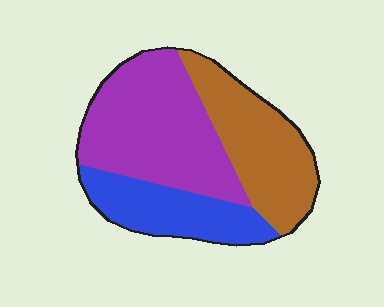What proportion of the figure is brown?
Brown covers about 30% of the figure.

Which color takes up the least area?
Blue, at roughly 25%.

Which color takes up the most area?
Purple, at roughly 45%.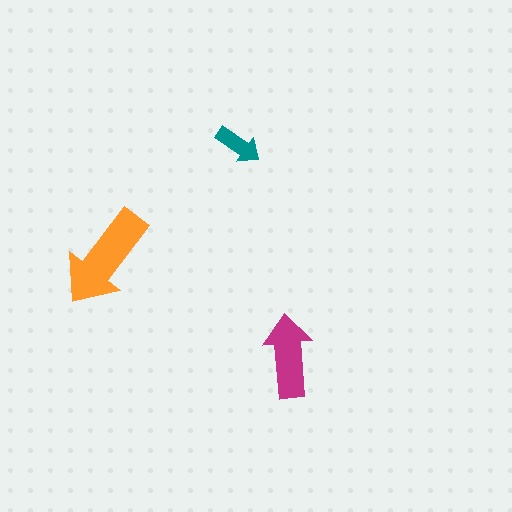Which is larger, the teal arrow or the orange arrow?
The orange one.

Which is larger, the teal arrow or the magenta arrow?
The magenta one.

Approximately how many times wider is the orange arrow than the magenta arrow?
About 1.5 times wider.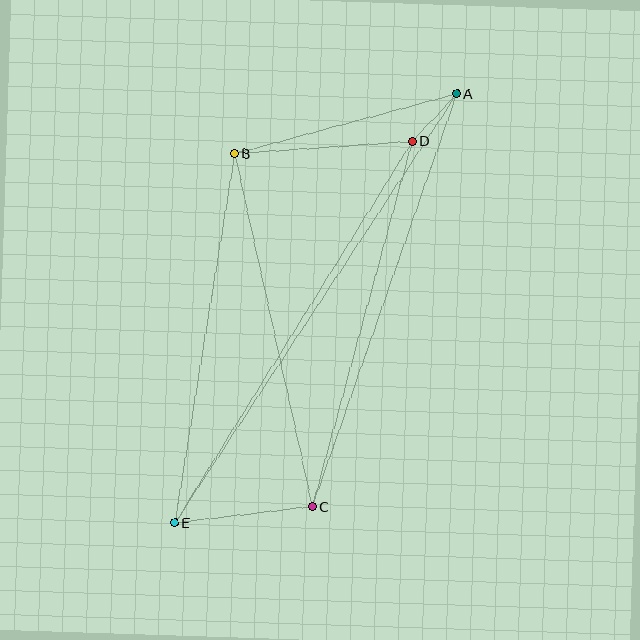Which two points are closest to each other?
Points A and D are closest to each other.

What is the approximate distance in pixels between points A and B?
The distance between A and B is approximately 230 pixels.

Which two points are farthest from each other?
Points A and E are farthest from each other.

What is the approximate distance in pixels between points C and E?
The distance between C and E is approximately 139 pixels.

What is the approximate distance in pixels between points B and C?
The distance between B and C is approximately 361 pixels.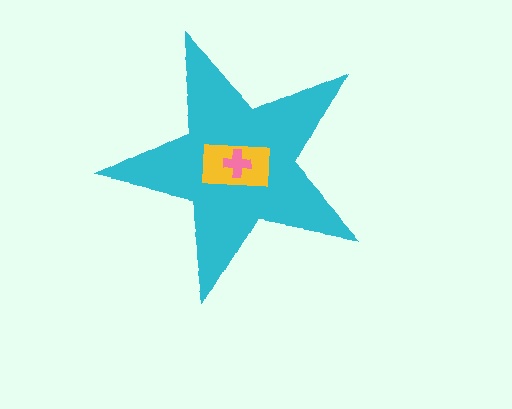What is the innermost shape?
The pink cross.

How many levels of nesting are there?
3.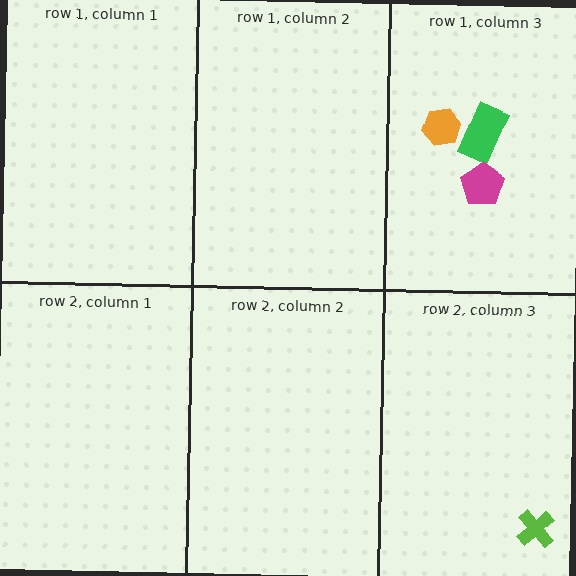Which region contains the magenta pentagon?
The row 1, column 3 region.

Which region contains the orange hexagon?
The row 1, column 3 region.